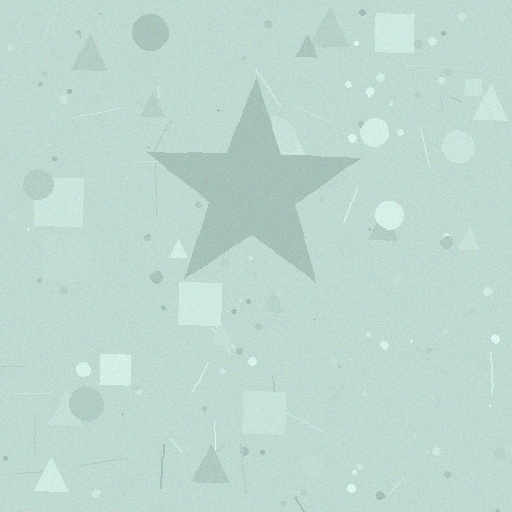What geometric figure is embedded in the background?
A star is embedded in the background.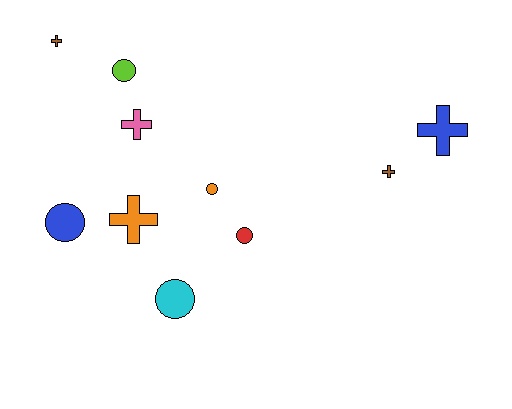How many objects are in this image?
There are 10 objects.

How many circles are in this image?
There are 5 circles.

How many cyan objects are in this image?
There is 1 cyan object.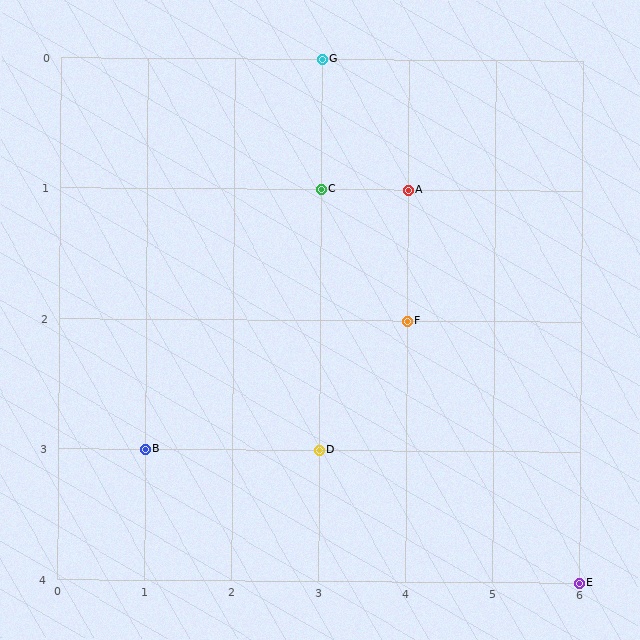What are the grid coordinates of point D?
Point D is at grid coordinates (3, 3).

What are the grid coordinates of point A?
Point A is at grid coordinates (4, 1).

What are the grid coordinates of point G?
Point G is at grid coordinates (3, 0).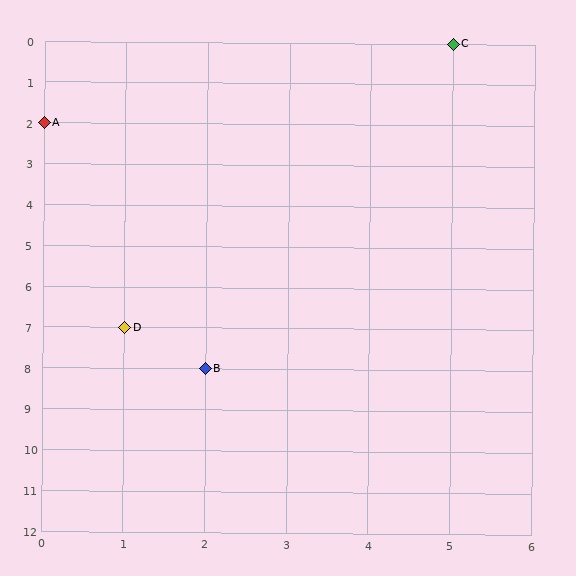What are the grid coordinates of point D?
Point D is at grid coordinates (1, 7).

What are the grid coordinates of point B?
Point B is at grid coordinates (2, 8).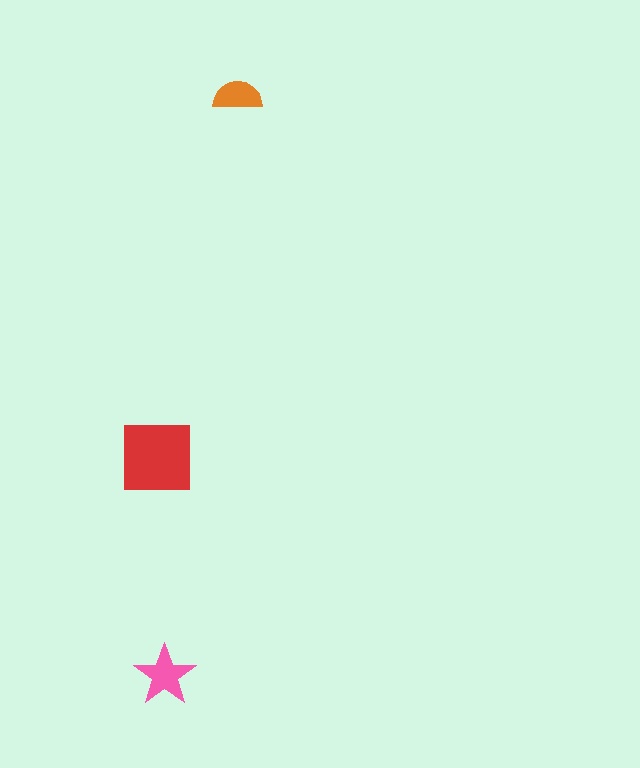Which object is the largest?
The red square.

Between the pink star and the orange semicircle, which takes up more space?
The pink star.